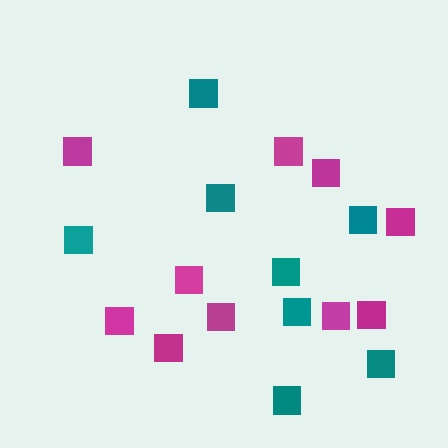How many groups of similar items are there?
There are 2 groups: one group of magenta squares (10) and one group of teal squares (8).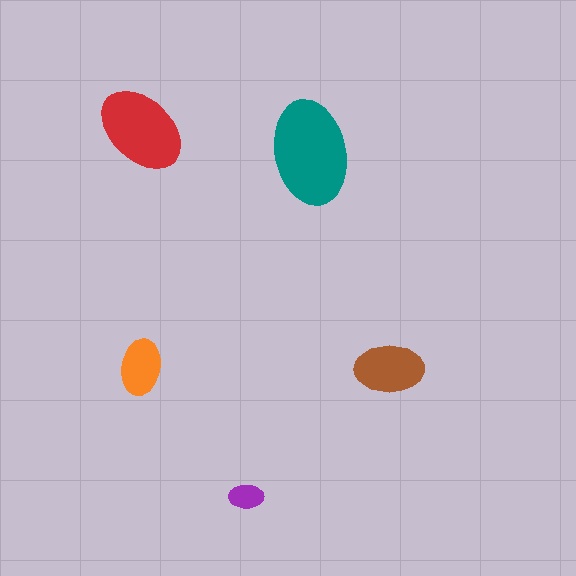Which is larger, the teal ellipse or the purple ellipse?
The teal one.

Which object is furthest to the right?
The brown ellipse is rightmost.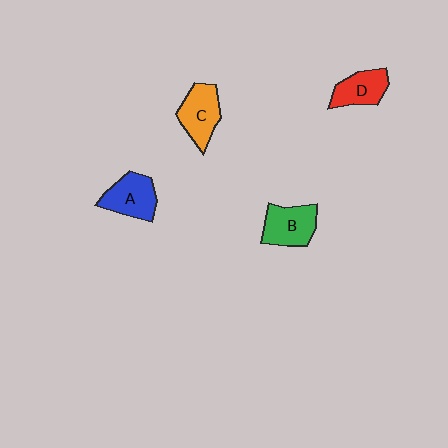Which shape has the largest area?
Shape B (green).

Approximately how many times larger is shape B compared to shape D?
Approximately 1.2 times.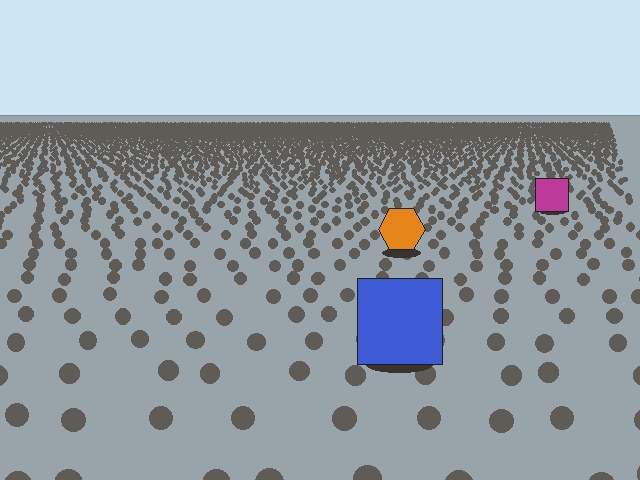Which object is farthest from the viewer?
The magenta square is farthest from the viewer. It appears smaller and the ground texture around it is denser.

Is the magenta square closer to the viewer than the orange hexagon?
No. The orange hexagon is closer — you can tell from the texture gradient: the ground texture is coarser near it.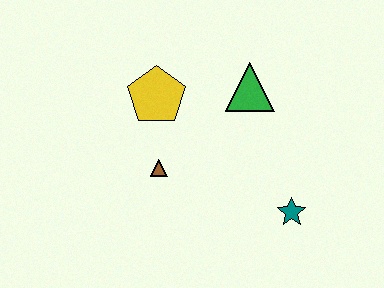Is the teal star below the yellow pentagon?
Yes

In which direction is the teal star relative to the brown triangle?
The teal star is to the right of the brown triangle.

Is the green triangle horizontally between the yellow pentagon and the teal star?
Yes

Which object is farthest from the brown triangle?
The teal star is farthest from the brown triangle.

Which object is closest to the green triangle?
The yellow pentagon is closest to the green triangle.